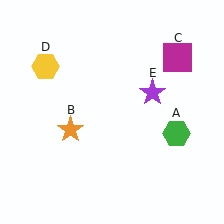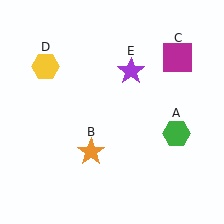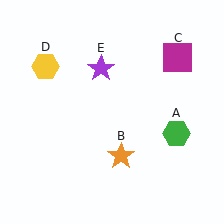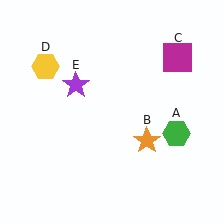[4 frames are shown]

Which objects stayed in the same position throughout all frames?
Green hexagon (object A) and magenta square (object C) and yellow hexagon (object D) remained stationary.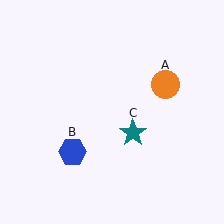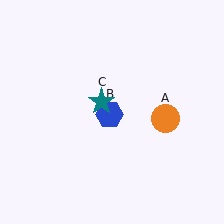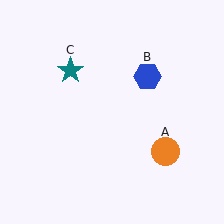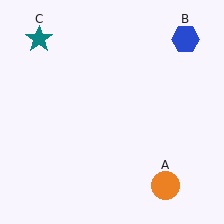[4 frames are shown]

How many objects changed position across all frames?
3 objects changed position: orange circle (object A), blue hexagon (object B), teal star (object C).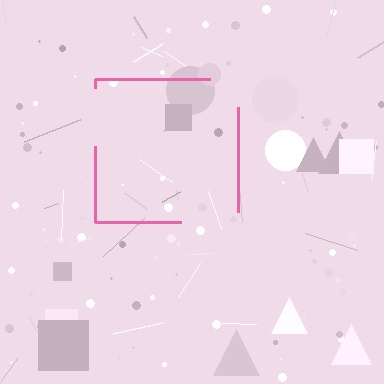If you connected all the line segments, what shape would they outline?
They would outline a square.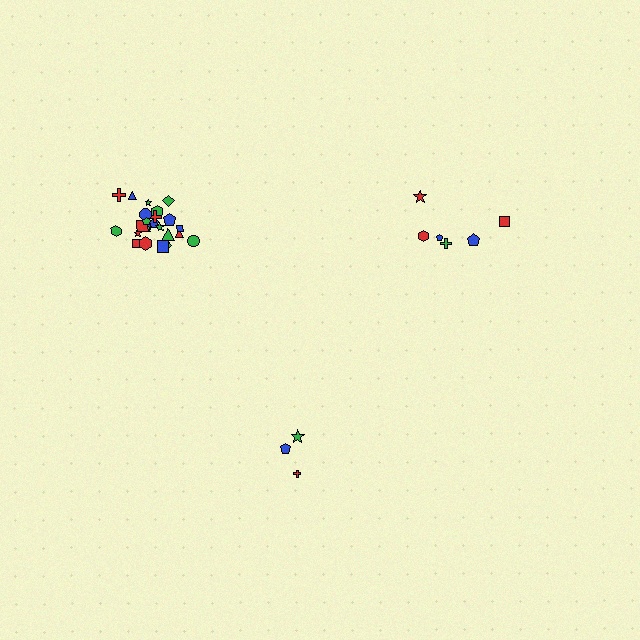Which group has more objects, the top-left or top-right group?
The top-left group.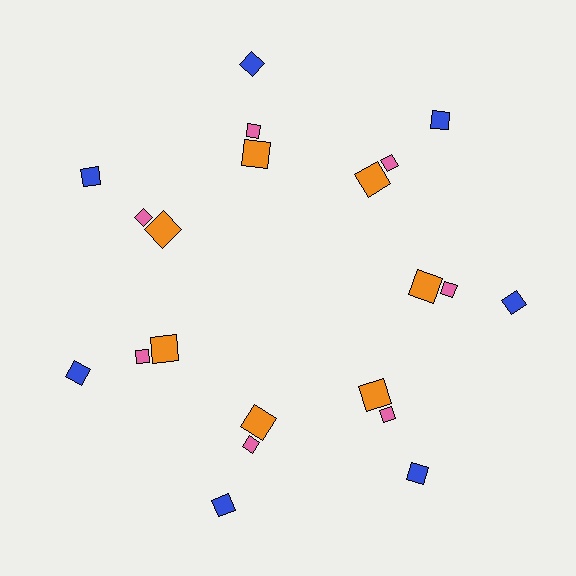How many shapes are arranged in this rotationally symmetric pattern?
There are 21 shapes, arranged in 7 groups of 3.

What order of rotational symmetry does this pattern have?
This pattern has 7-fold rotational symmetry.